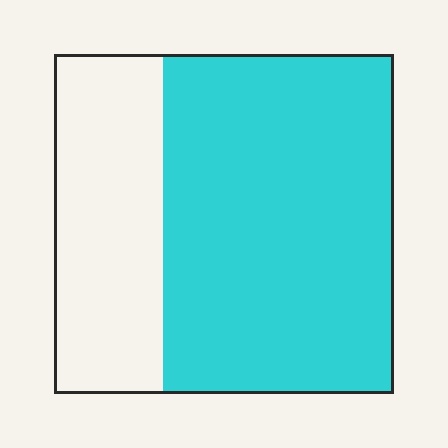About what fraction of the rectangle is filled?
About two thirds (2/3).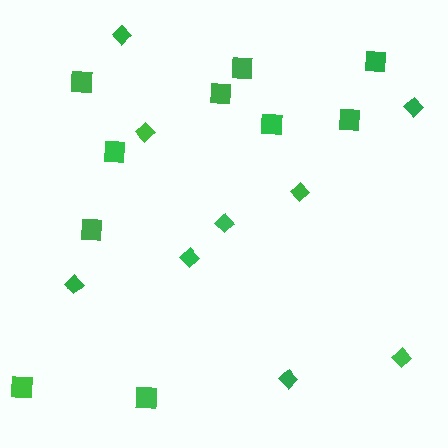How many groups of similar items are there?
There are 2 groups: one group of squares (10) and one group of diamonds (9).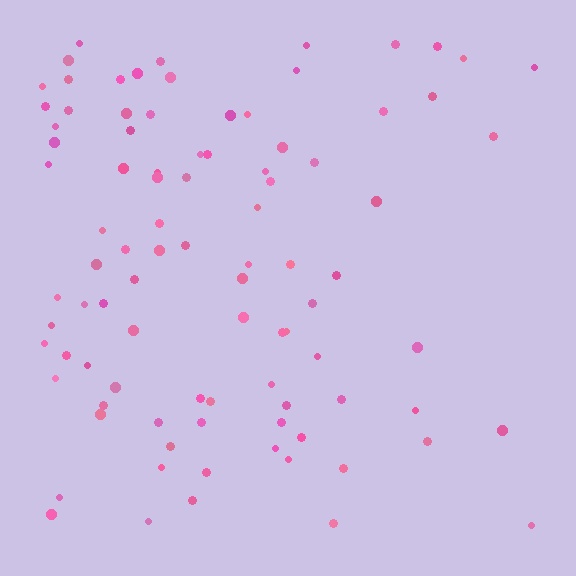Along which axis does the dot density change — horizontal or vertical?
Horizontal.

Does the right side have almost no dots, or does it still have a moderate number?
Still a moderate number, just noticeably fewer than the left.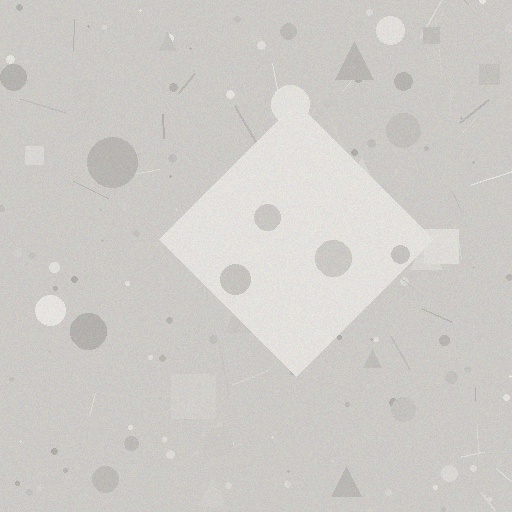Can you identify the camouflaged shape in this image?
The camouflaged shape is a diamond.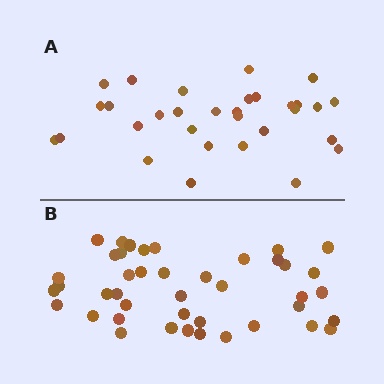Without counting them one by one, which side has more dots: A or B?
Region B (the bottom region) has more dots.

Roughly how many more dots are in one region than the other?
Region B has roughly 12 or so more dots than region A.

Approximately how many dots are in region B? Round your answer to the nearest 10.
About 40 dots. (The exact count is 42, which rounds to 40.)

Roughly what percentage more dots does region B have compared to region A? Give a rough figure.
About 35% more.